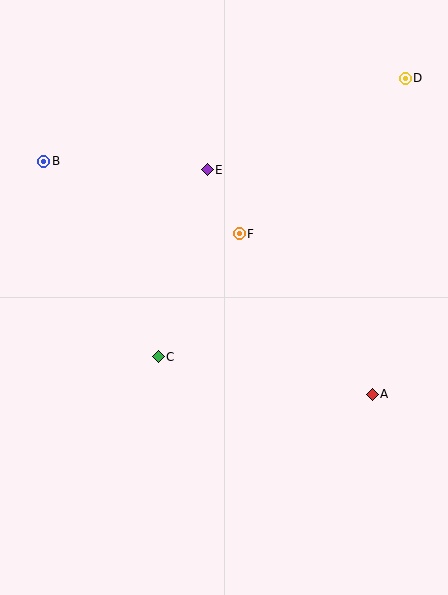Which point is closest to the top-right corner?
Point D is closest to the top-right corner.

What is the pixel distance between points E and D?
The distance between E and D is 218 pixels.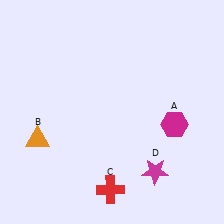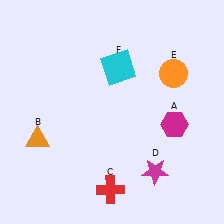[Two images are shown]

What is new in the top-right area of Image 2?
A cyan square (F) was added in the top-right area of Image 2.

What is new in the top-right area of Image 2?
An orange circle (E) was added in the top-right area of Image 2.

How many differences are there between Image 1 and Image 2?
There are 2 differences between the two images.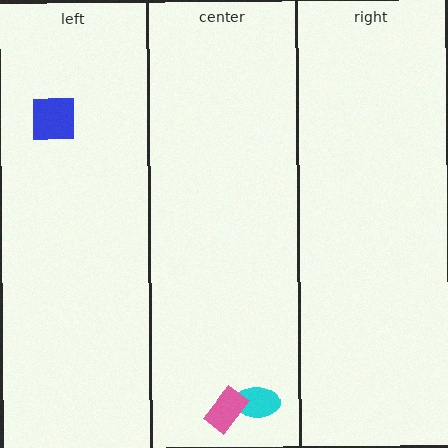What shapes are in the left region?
The blue square.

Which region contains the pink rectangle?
The center region.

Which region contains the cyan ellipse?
The center region.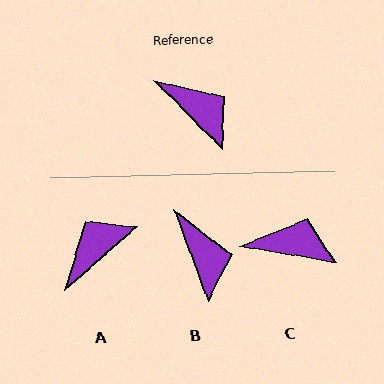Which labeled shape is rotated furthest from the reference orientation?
A, about 87 degrees away.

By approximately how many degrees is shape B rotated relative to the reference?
Approximately 25 degrees clockwise.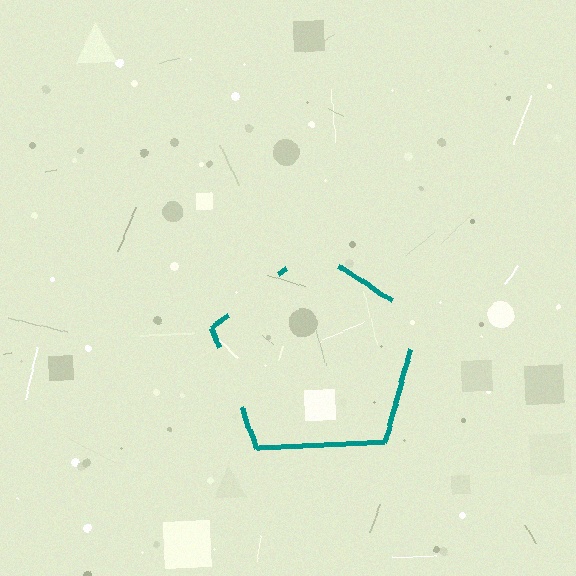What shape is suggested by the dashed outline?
The dashed outline suggests a pentagon.